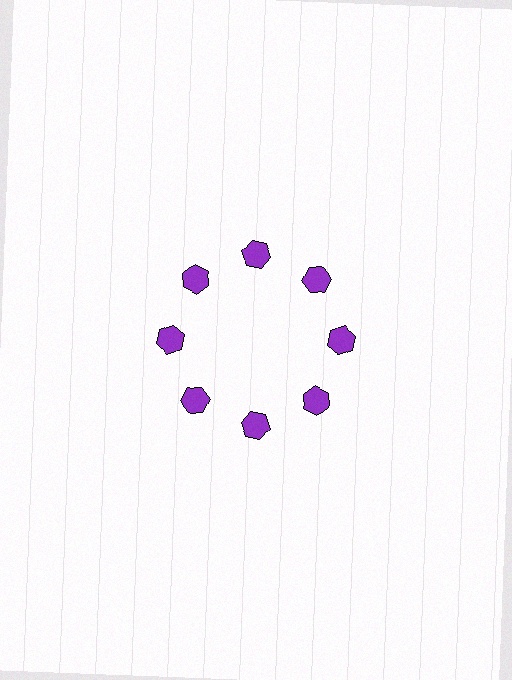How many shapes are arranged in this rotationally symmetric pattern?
There are 8 shapes, arranged in 8 groups of 1.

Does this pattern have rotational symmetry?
Yes, this pattern has 8-fold rotational symmetry. It looks the same after rotating 45 degrees around the center.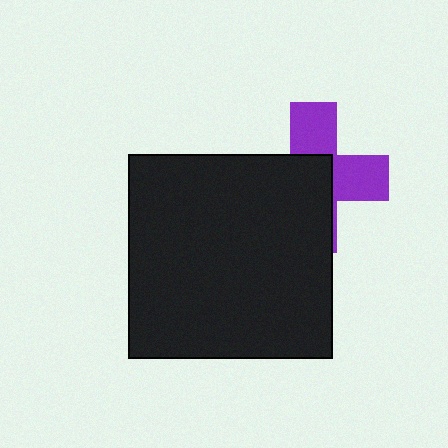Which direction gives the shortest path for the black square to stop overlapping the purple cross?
Moving toward the lower-left gives the shortest separation.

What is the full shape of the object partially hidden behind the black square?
The partially hidden object is a purple cross.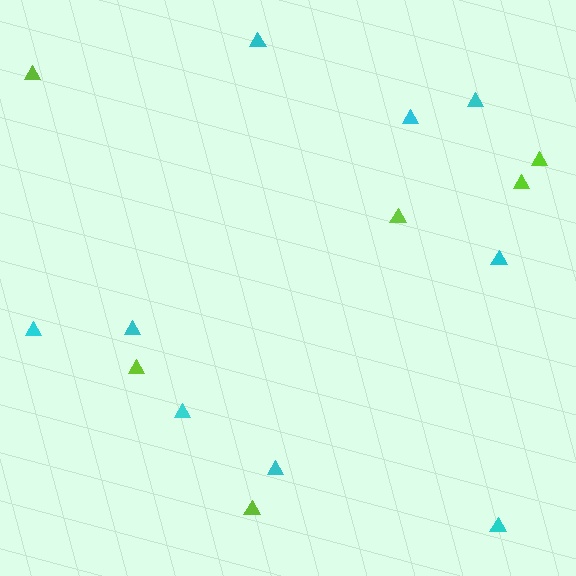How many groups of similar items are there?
There are 2 groups: one group of cyan triangles (9) and one group of lime triangles (6).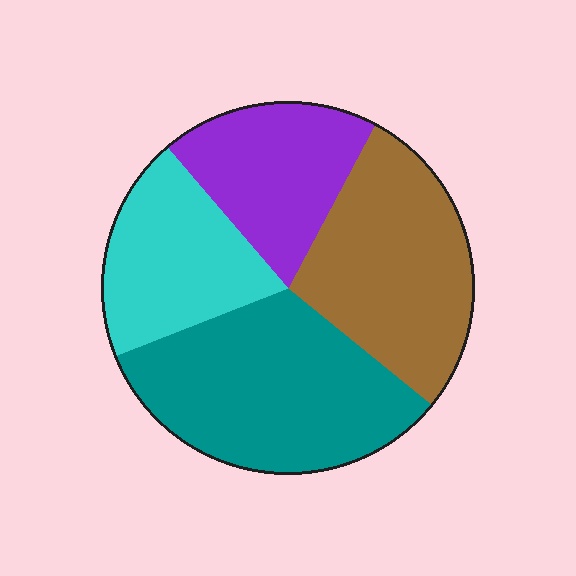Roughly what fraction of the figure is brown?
Brown takes up between a sixth and a third of the figure.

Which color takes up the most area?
Teal, at roughly 35%.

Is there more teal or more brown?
Teal.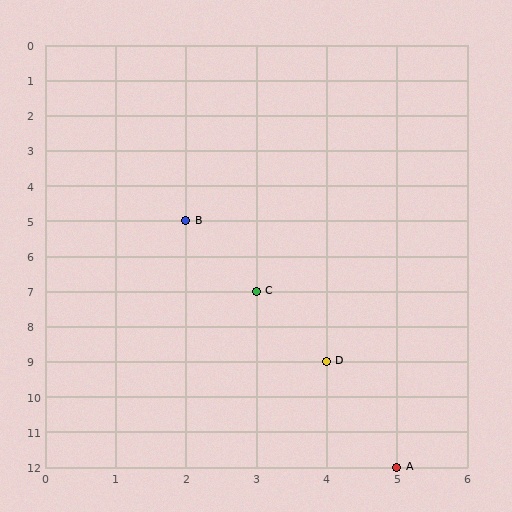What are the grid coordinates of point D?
Point D is at grid coordinates (4, 9).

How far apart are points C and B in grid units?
Points C and B are 1 column and 2 rows apart (about 2.2 grid units diagonally).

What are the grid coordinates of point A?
Point A is at grid coordinates (5, 12).